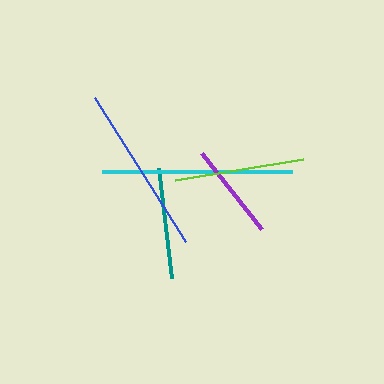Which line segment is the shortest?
The purple line is the shortest at approximately 97 pixels.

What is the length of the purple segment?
The purple segment is approximately 97 pixels long.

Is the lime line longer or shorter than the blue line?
The blue line is longer than the lime line.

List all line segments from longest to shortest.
From longest to shortest: cyan, blue, lime, teal, purple.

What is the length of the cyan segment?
The cyan segment is approximately 189 pixels long.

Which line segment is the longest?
The cyan line is the longest at approximately 189 pixels.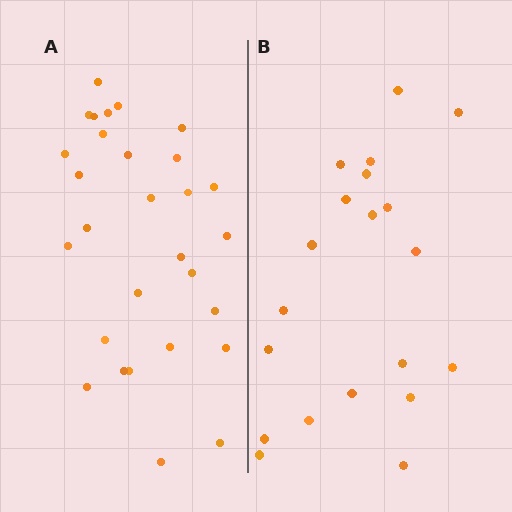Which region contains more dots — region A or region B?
Region A (the left region) has more dots.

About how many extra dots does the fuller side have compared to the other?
Region A has roughly 8 or so more dots than region B.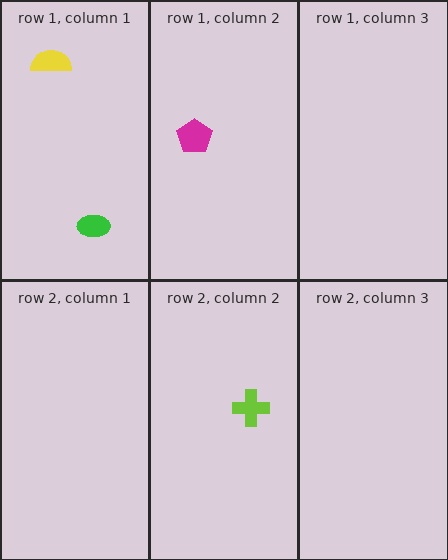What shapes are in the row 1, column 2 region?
The magenta pentagon.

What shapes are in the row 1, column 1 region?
The yellow semicircle, the green ellipse.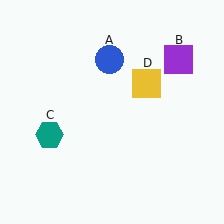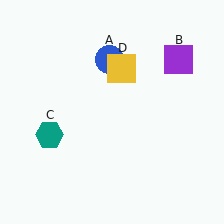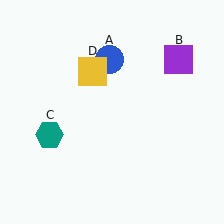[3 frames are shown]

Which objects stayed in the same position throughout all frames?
Blue circle (object A) and purple square (object B) and teal hexagon (object C) remained stationary.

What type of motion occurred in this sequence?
The yellow square (object D) rotated counterclockwise around the center of the scene.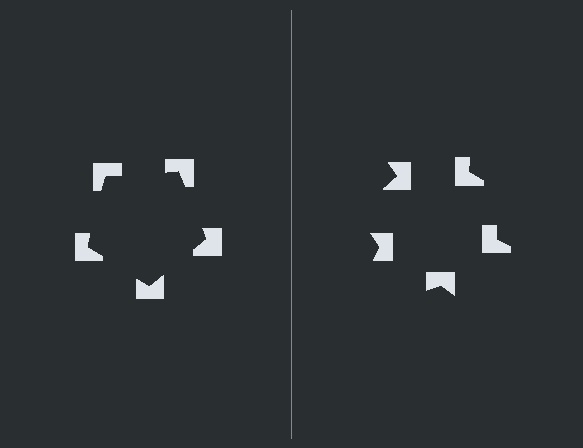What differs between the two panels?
The notched squares are positioned identically on both sides; only the wedge orientations differ. On the left they align to a pentagon; on the right they are misaligned.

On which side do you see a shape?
An illusory pentagon appears on the left side. On the right side the wedge cuts are rotated, so no coherent shape forms.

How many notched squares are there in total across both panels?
10 — 5 on each side.